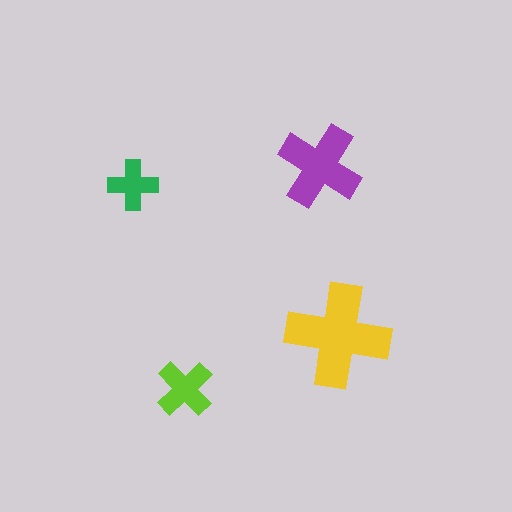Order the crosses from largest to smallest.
the yellow one, the purple one, the lime one, the green one.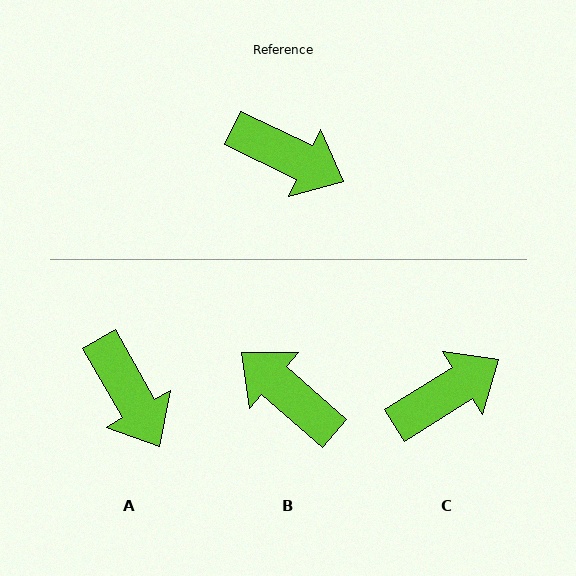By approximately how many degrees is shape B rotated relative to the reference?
Approximately 165 degrees counter-clockwise.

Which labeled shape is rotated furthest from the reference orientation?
B, about 165 degrees away.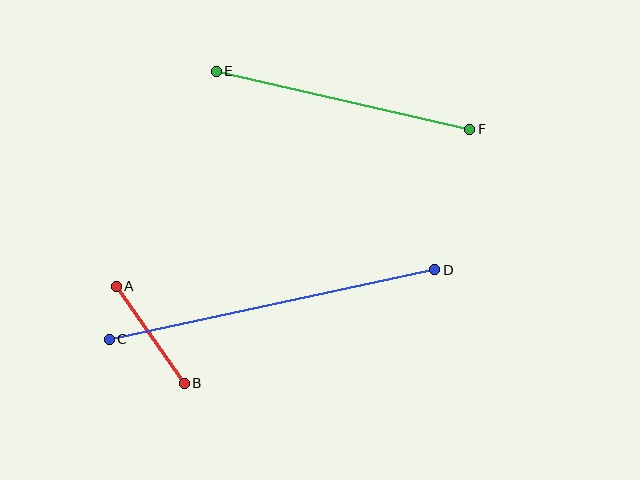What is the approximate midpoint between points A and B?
The midpoint is at approximately (150, 335) pixels.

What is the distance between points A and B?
The distance is approximately 118 pixels.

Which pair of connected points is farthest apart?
Points C and D are farthest apart.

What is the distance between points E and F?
The distance is approximately 260 pixels.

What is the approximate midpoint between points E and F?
The midpoint is at approximately (343, 100) pixels.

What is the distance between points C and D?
The distance is approximately 333 pixels.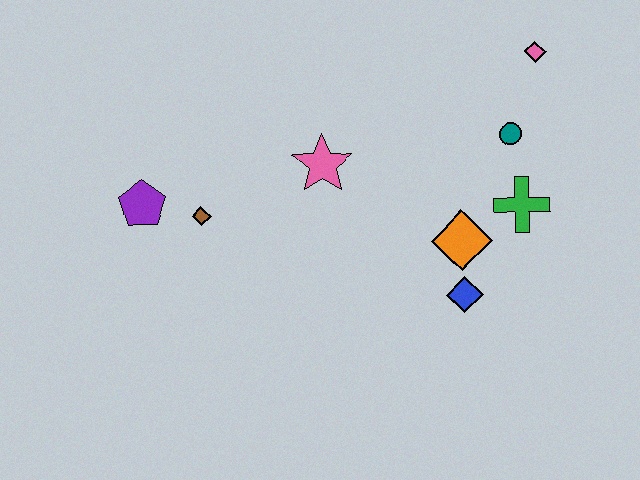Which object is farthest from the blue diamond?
The purple pentagon is farthest from the blue diamond.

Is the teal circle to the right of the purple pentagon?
Yes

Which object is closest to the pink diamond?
The teal circle is closest to the pink diamond.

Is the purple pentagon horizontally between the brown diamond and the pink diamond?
No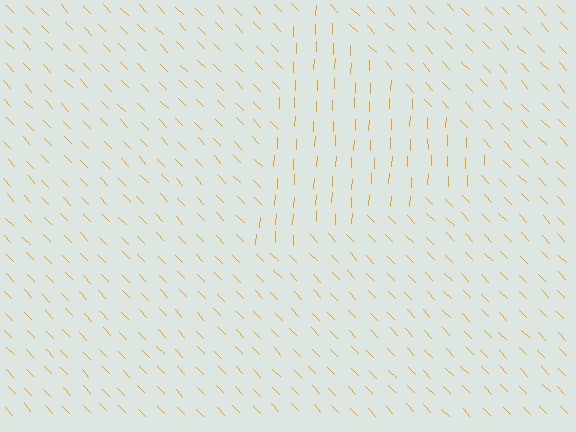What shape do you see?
I see a triangle.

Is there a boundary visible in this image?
Yes, there is a texture boundary formed by a change in line orientation.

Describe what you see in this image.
The image is filled with small orange line segments. A triangle region in the image has lines oriented differently from the surrounding lines, creating a visible texture boundary.